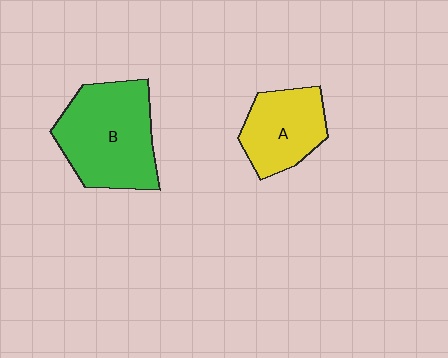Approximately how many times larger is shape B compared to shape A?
Approximately 1.6 times.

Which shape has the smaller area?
Shape A (yellow).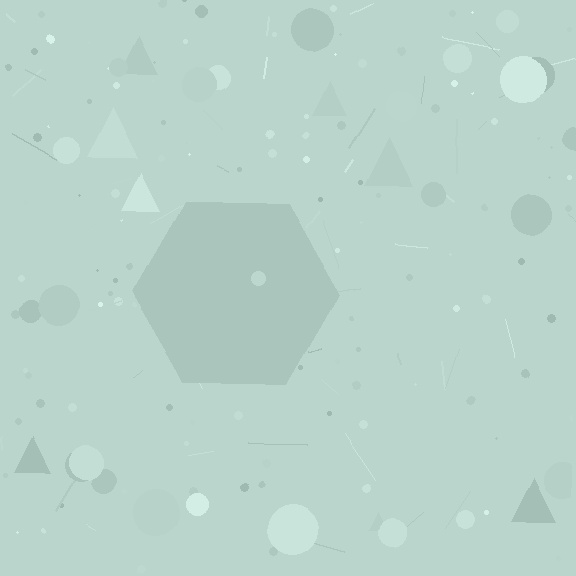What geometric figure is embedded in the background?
A hexagon is embedded in the background.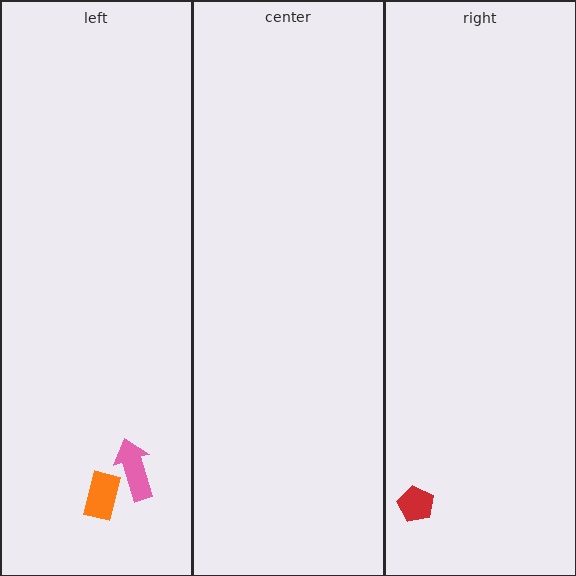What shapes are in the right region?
The red pentagon.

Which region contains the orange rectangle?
The left region.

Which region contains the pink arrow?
The left region.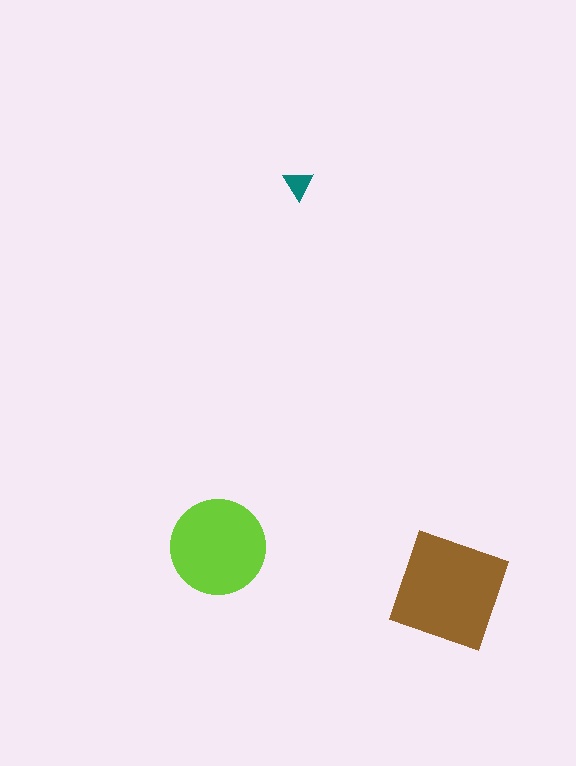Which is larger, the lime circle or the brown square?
The brown square.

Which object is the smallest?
The teal triangle.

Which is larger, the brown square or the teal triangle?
The brown square.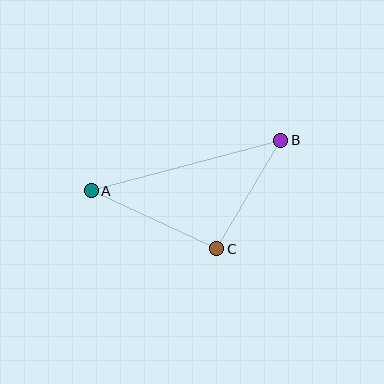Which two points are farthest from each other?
Points A and B are farthest from each other.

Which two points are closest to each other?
Points B and C are closest to each other.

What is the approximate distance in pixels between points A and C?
The distance between A and C is approximately 138 pixels.